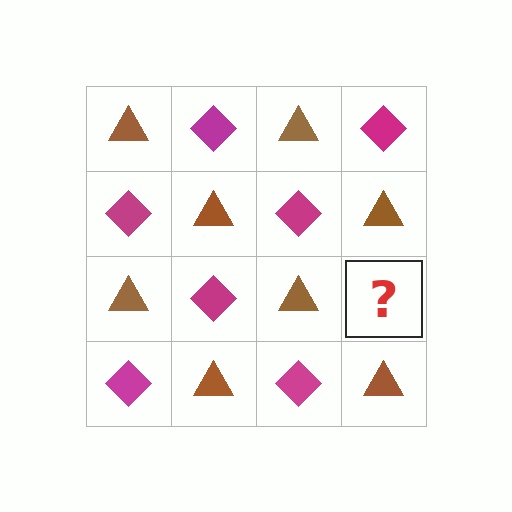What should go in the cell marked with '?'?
The missing cell should contain a magenta diamond.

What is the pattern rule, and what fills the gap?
The rule is that it alternates brown triangle and magenta diamond in a checkerboard pattern. The gap should be filled with a magenta diamond.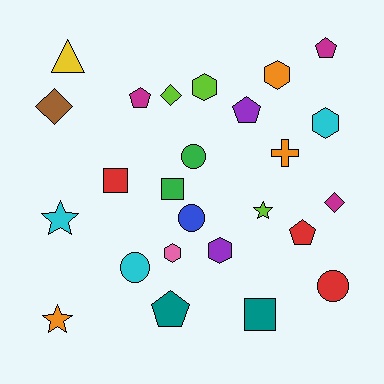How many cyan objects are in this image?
There are 3 cyan objects.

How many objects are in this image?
There are 25 objects.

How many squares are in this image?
There are 3 squares.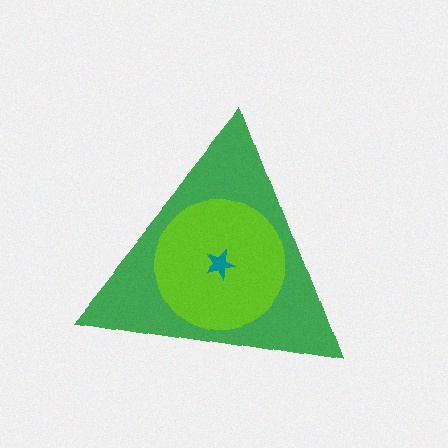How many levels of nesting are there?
3.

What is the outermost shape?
The green triangle.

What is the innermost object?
The teal star.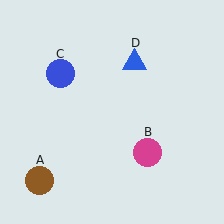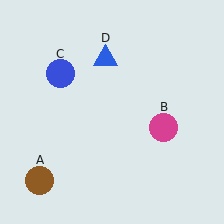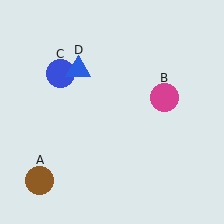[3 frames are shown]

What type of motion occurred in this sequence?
The magenta circle (object B), blue triangle (object D) rotated counterclockwise around the center of the scene.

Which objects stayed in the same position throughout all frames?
Brown circle (object A) and blue circle (object C) remained stationary.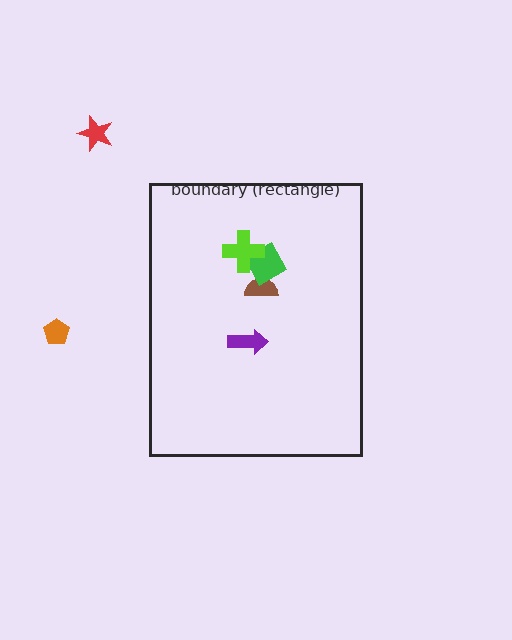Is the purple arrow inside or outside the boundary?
Inside.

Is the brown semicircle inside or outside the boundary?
Inside.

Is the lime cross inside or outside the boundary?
Inside.